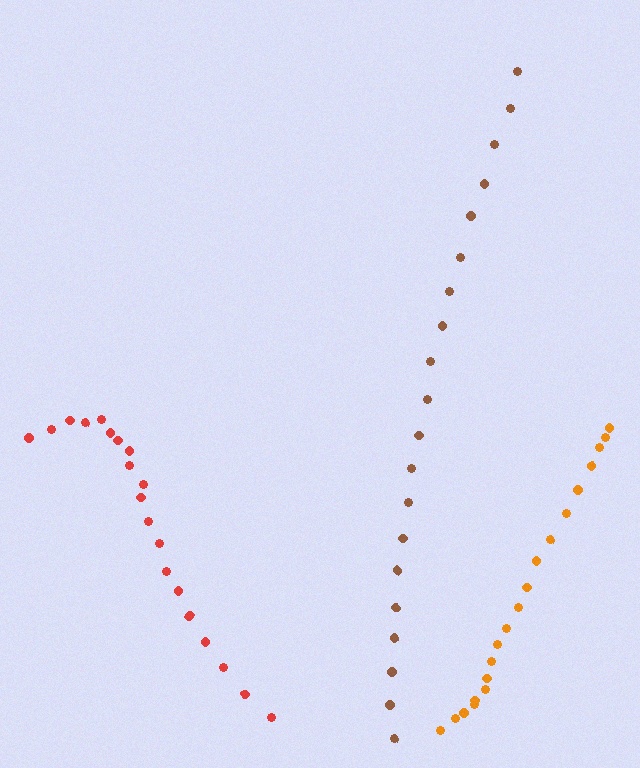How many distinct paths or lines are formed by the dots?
There are 3 distinct paths.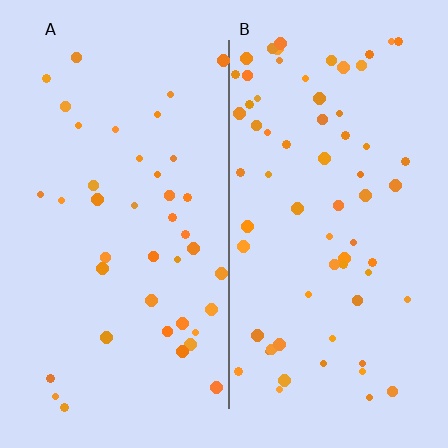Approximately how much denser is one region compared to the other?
Approximately 1.6× — region B over region A.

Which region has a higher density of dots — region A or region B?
B (the right).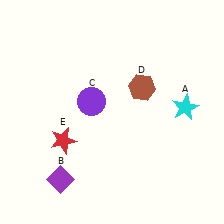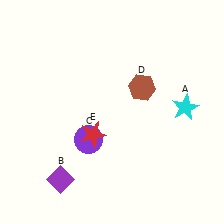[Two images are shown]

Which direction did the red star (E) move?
The red star (E) moved right.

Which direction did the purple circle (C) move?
The purple circle (C) moved down.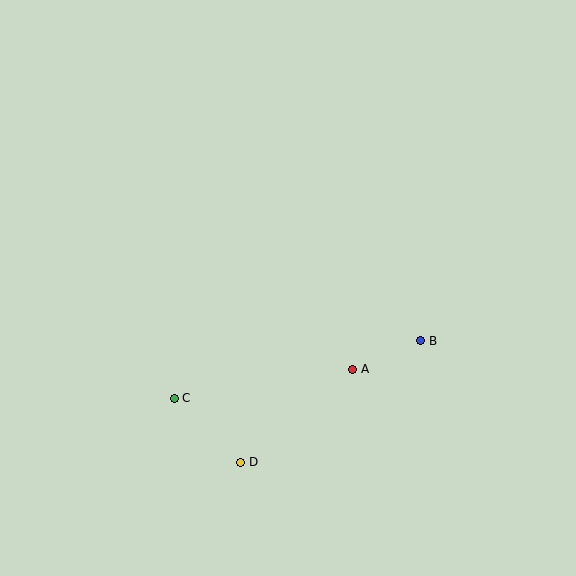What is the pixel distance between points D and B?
The distance between D and B is 217 pixels.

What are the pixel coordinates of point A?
Point A is at (353, 369).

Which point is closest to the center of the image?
Point A at (353, 369) is closest to the center.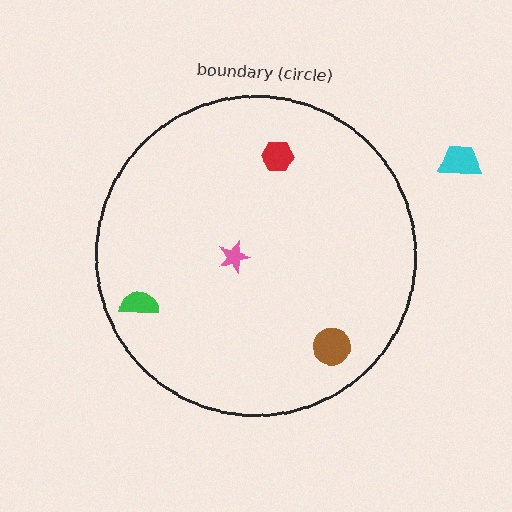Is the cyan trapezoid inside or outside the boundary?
Outside.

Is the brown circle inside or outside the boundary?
Inside.